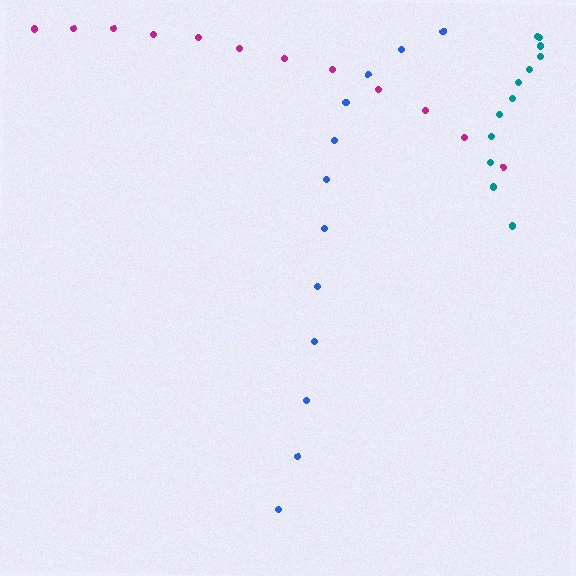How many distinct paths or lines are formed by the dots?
There are 3 distinct paths.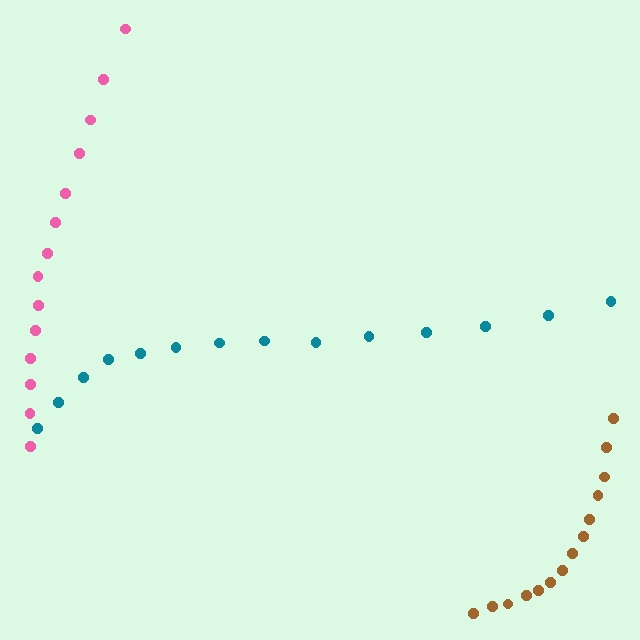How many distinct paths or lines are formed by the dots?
There are 3 distinct paths.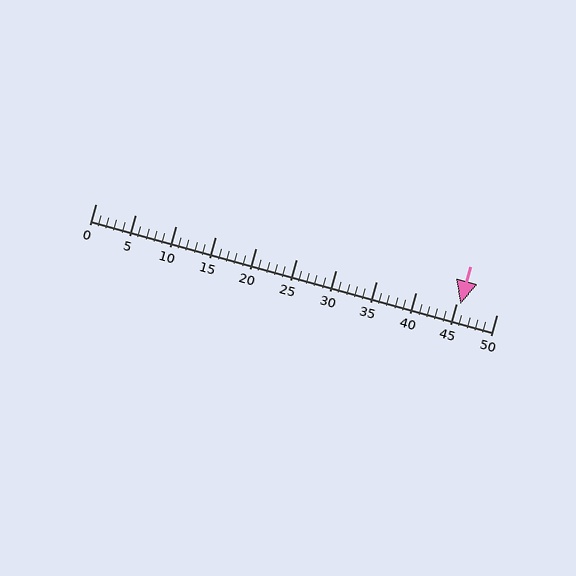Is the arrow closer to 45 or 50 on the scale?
The arrow is closer to 45.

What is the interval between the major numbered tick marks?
The major tick marks are spaced 5 units apart.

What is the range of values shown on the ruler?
The ruler shows values from 0 to 50.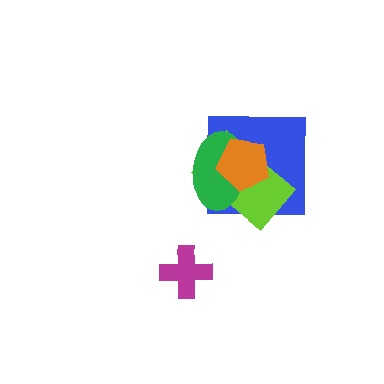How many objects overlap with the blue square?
3 objects overlap with the blue square.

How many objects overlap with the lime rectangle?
3 objects overlap with the lime rectangle.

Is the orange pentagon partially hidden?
No, no other shape covers it.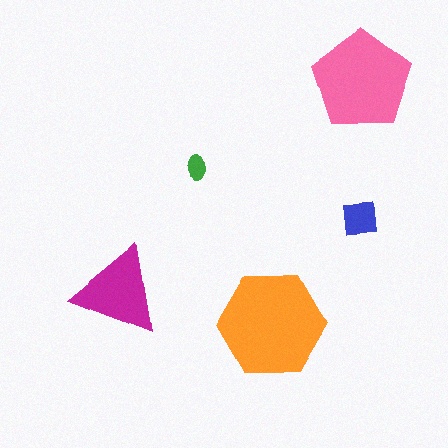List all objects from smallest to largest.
The green ellipse, the blue square, the magenta triangle, the pink pentagon, the orange hexagon.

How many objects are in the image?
There are 5 objects in the image.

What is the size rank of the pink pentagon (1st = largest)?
2nd.